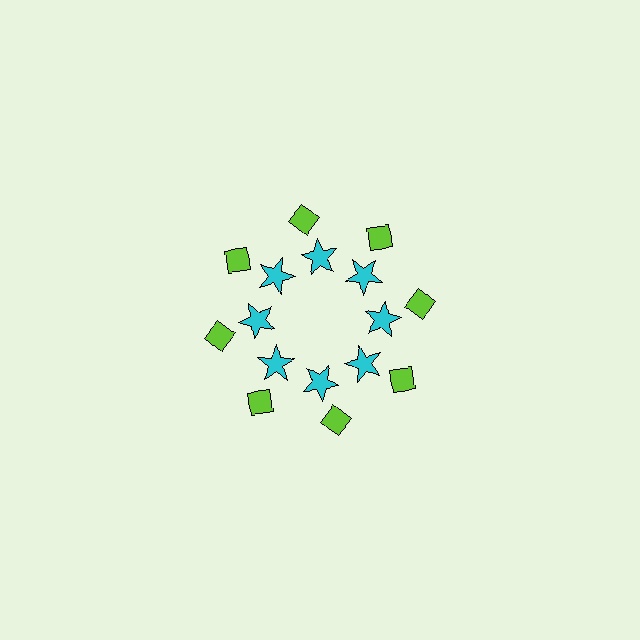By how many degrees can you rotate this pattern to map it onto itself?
The pattern maps onto itself every 45 degrees of rotation.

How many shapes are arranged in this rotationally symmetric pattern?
There are 16 shapes, arranged in 8 groups of 2.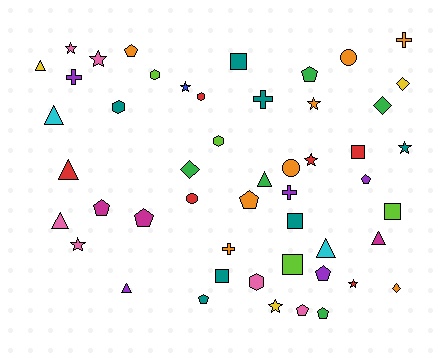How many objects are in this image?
There are 50 objects.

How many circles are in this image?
There are 3 circles.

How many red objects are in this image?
There are 6 red objects.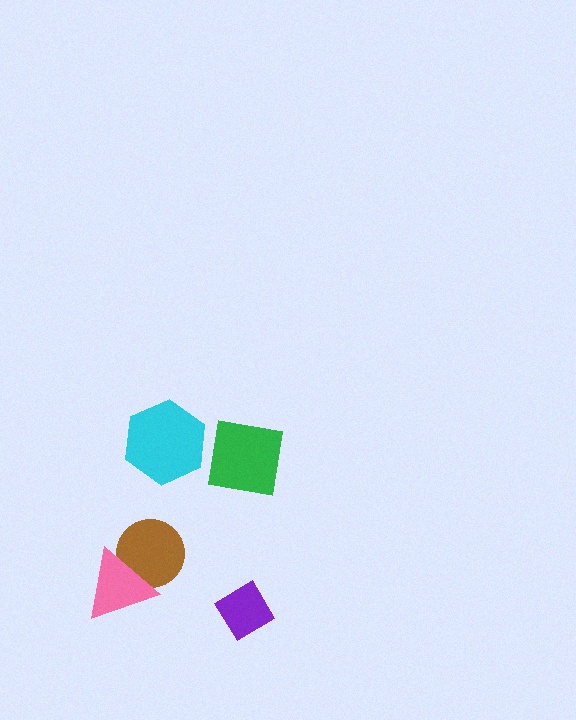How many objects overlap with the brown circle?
1 object overlaps with the brown circle.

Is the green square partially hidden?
No, no other shape covers it.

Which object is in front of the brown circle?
The pink triangle is in front of the brown circle.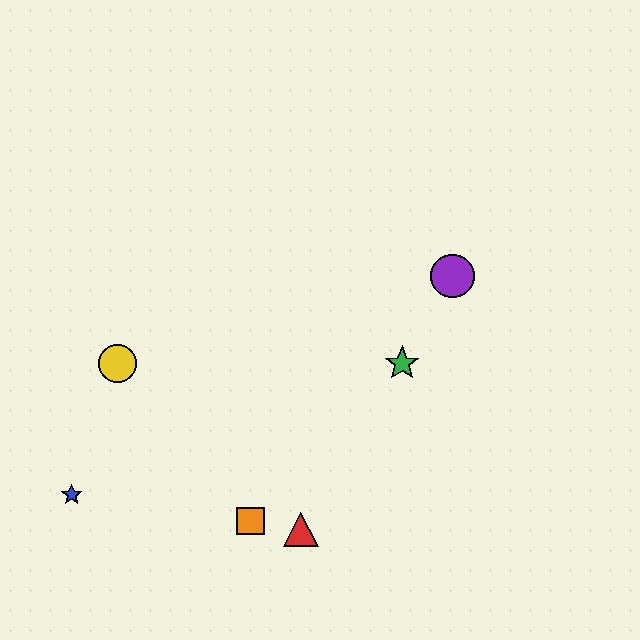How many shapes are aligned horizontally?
2 shapes (the green star, the yellow circle) are aligned horizontally.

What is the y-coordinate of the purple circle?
The purple circle is at y≈276.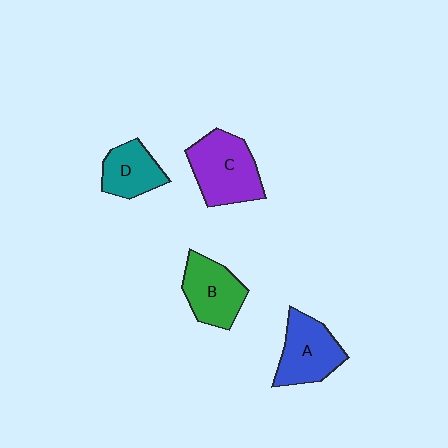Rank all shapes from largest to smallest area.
From largest to smallest: C (purple), A (blue), B (green), D (teal).